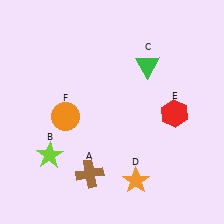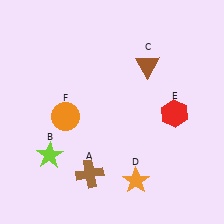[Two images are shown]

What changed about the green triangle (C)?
In Image 1, C is green. In Image 2, it changed to brown.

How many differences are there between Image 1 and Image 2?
There is 1 difference between the two images.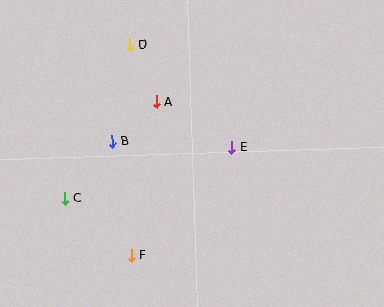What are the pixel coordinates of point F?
Point F is at (131, 255).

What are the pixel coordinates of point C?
Point C is at (65, 198).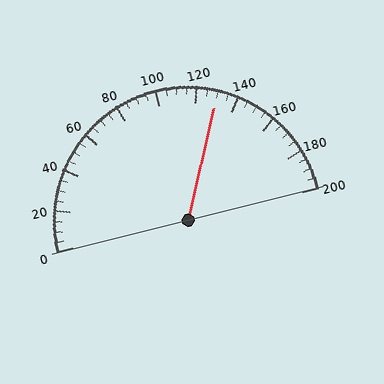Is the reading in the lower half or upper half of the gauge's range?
The reading is in the upper half of the range (0 to 200).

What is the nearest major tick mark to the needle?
The nearest major tick mark is 120.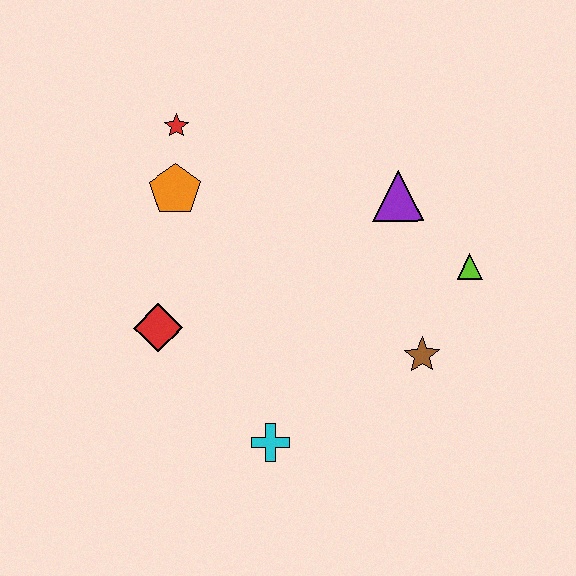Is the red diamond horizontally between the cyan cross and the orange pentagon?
No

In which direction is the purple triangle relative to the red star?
The purple triangle is to the right of the red star.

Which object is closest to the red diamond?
The orange pentagon is closest to the red diamond.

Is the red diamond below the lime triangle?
Yes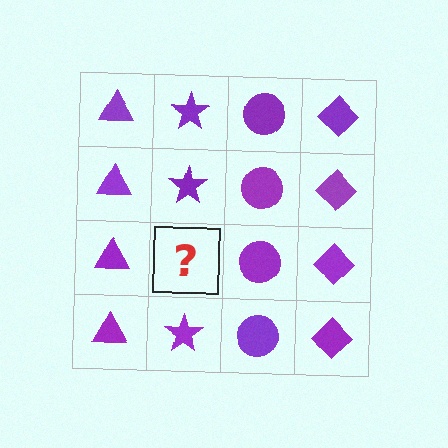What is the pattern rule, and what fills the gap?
The rule is that each column has a consistent shape. The gap should be filled with a purple star.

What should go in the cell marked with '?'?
The missing cell should contain a purple star.